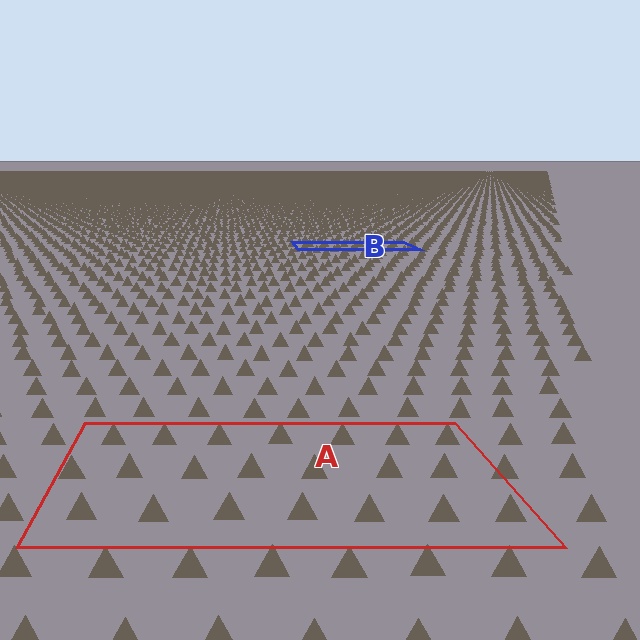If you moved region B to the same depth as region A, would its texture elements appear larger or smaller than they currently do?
They would appear larger. At a closer depth, the same texture elements are projected at a bigger on-screen size.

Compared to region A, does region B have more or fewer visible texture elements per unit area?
Region B has more texture elements per unit area — they are packed more densely because it is farther away.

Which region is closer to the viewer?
Region A is closer. The texture elements there are larger and more spread out.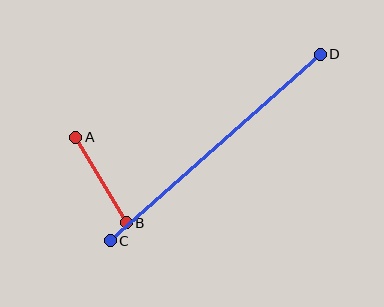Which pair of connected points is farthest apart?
Points C and D are farthest apart.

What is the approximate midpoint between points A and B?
The midpoint is at approximately (101, 180) pixels.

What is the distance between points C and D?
The distance is approximately 281 pixels.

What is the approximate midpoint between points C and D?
The midpoint is at approximately (215, 148) pixels.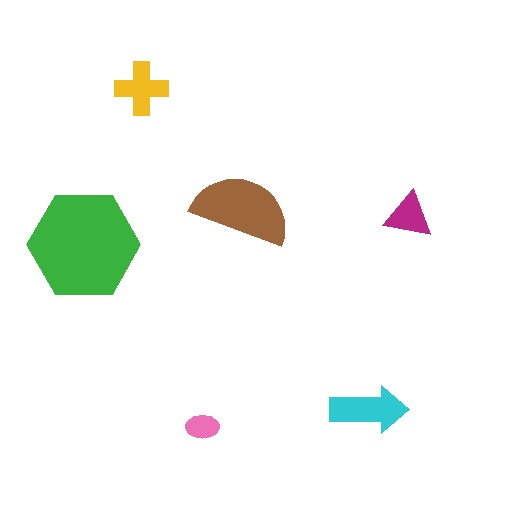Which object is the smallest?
The pink ellipse.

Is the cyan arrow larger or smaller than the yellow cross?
Larger.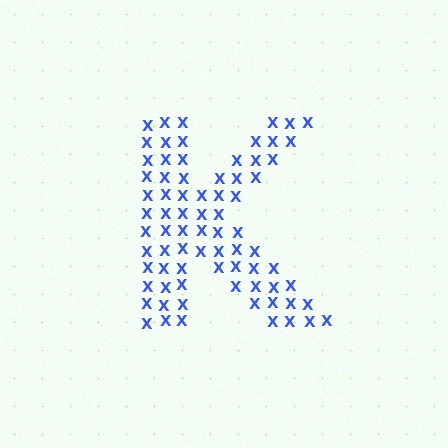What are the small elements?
The small elements are letter X's.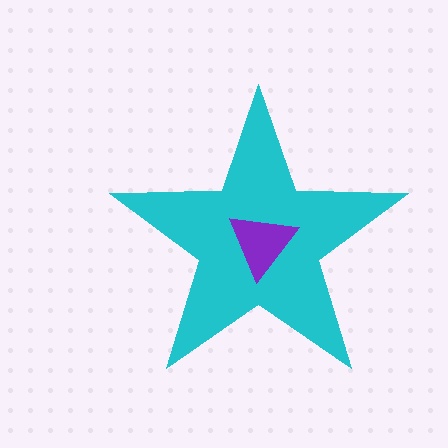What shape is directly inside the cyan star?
The purple triangle.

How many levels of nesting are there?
2.